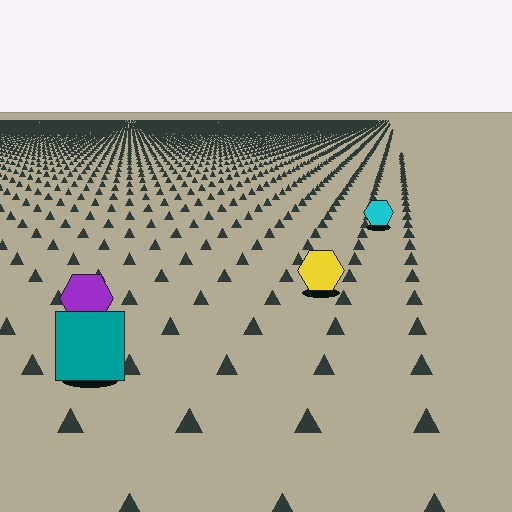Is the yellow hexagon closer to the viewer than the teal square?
No. The teal square is closer — you can tell from the texture gradient: the ground texture is coarser near it.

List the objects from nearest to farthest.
From nearest to farthest: the teal square, the purple hexagon, the yellow hexagon, the cyan hexagon.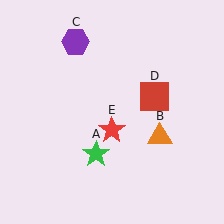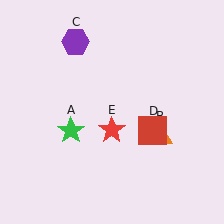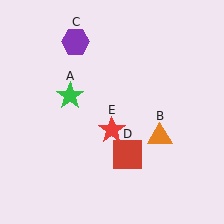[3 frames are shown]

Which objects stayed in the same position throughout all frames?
Orange triangle (object B) and purple hexagon (object C) and red star (object E) remained stationary.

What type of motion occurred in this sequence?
The green star (object A), red square (object D) rotated clockwise around the center of the scene.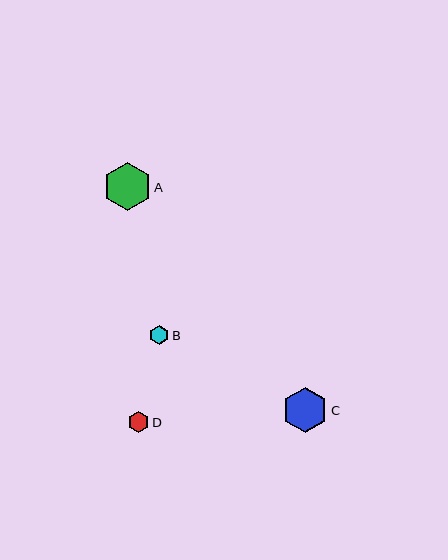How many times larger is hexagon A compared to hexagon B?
Hexagon A is approximately 2.5 times the size of hexagon B.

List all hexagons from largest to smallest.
From largest to smallest: A, C, D, B.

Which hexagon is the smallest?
Hexagon B is the smallest with a size of approximately 19 pixels.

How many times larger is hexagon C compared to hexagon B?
Hexagon C is approximately 2.4 times the size of hexagon B.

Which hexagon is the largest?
Hexagon A is the largest with a size of approximately 48 pixels.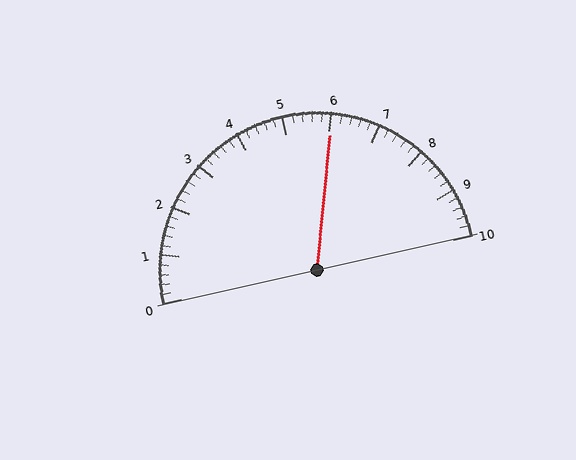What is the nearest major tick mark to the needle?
The nearest major tick mark is 6.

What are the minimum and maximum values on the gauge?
The gauge ranges from 0 to 10.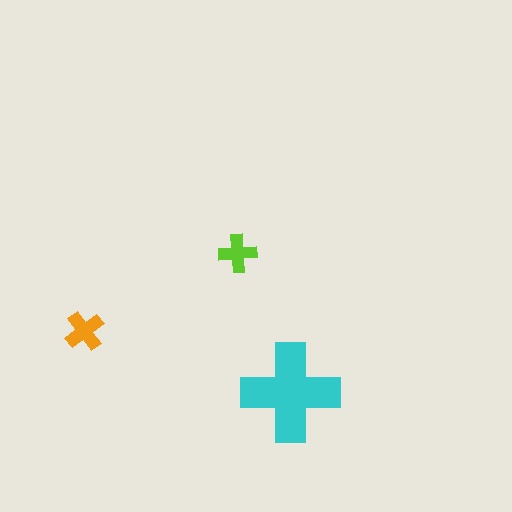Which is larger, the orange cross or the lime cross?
The orange one.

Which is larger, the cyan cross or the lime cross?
The cyan one.